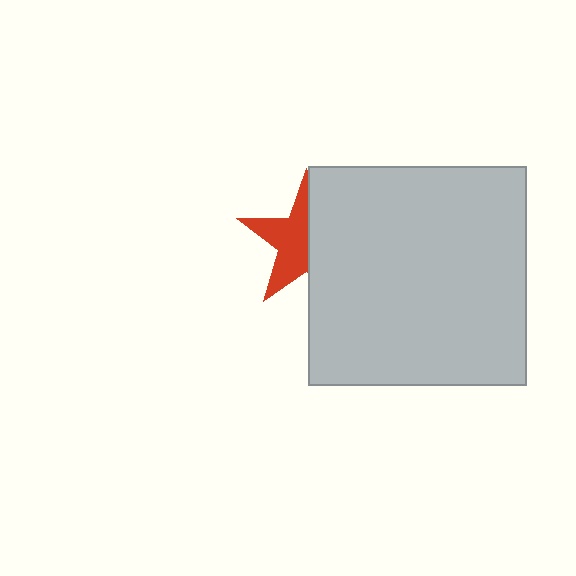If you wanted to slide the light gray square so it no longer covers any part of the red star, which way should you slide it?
Slide it right — that is the most direct way to separate the two shapes.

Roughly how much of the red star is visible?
About half of it is visible (roughly 51%).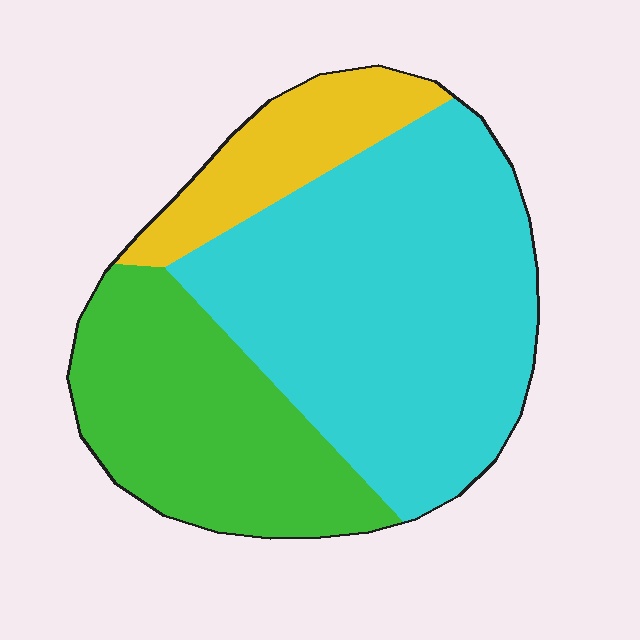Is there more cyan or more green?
Cyan.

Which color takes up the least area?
Yellow, at roughly 15%.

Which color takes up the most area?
Cyan, at roughly 55%.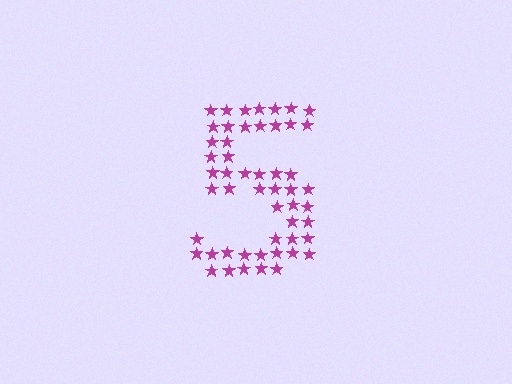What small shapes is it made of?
It is made of small stars.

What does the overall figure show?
The overall figure shows the digit 5.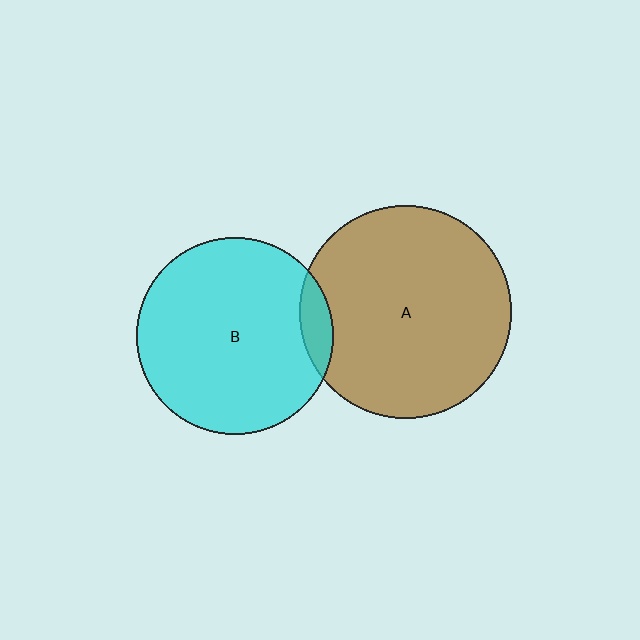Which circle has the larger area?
Circle A (brown).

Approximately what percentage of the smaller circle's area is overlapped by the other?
Approximately 10%.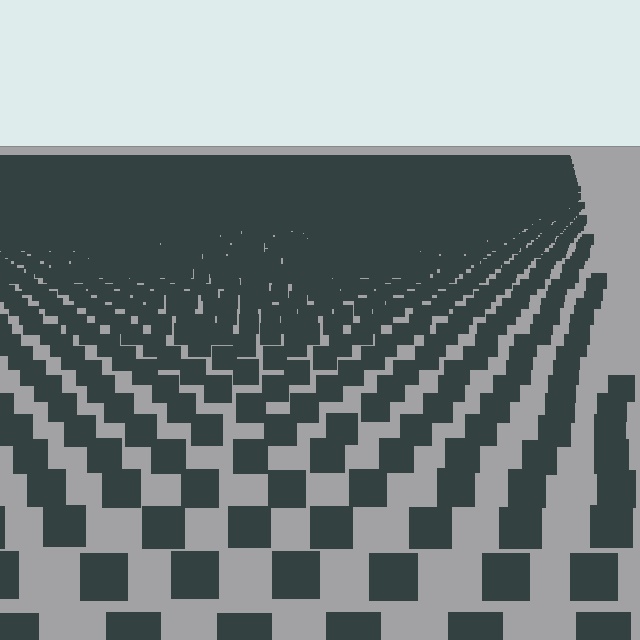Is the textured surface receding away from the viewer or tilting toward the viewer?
The surface is receding away from the viewer. Texture elements get smaller and denser toward the top.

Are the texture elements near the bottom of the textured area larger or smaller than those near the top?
Larger. Near the bottom, elements are closer to the viewer and appear at a bigger on-screen size.